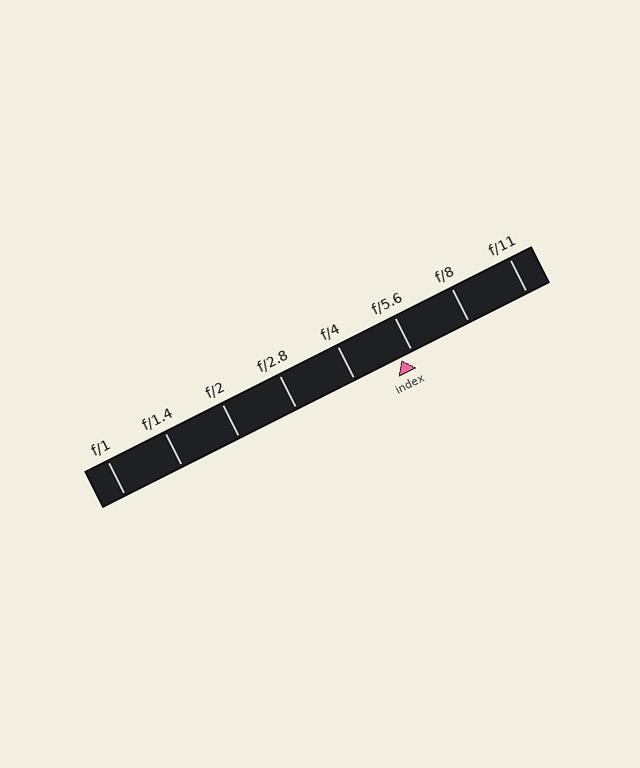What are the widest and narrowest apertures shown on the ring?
The widest aperture shown is f/1 and the narrowest is f/11.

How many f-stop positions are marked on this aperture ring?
There are 8 f-stop positions marked.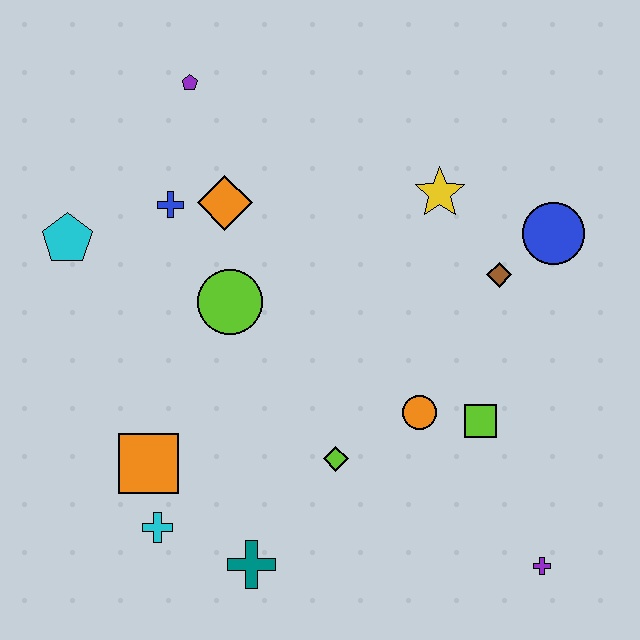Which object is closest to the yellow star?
The brown diamond is closest to the yellow star.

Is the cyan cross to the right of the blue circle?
No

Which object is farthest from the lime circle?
The purple cross is farthest from the lime circle.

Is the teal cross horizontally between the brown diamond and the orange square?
Yes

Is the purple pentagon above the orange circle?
Yes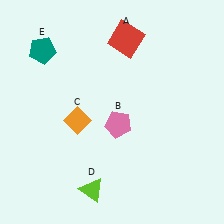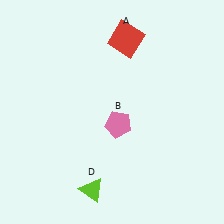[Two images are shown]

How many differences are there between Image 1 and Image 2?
There are 2 differences between the two images.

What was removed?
The teal pentagon (E), the orange diamond (C) were removed in Image 2.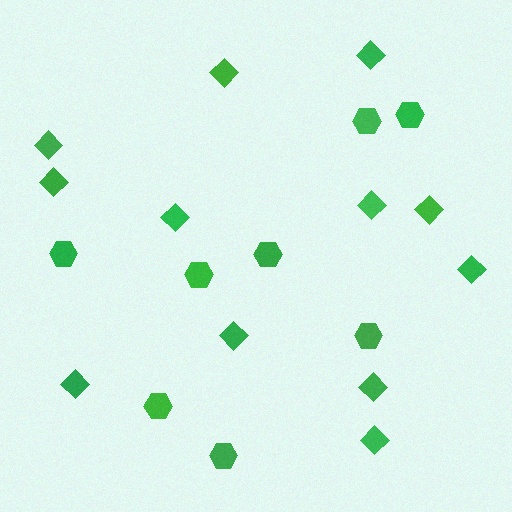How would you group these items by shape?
There are 2 groups: one group of diamonds (12) and one group of hexagons (8).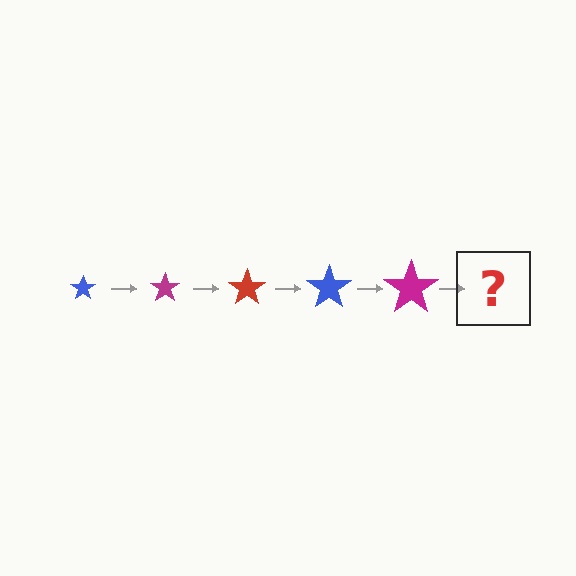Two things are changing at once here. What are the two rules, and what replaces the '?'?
The two rules are that the star grows larger each step and the color cycles through blue, magenta, and red. The '?' should be a red star, larger than the previous one.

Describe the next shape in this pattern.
It should be a red star, larger than the previous one.